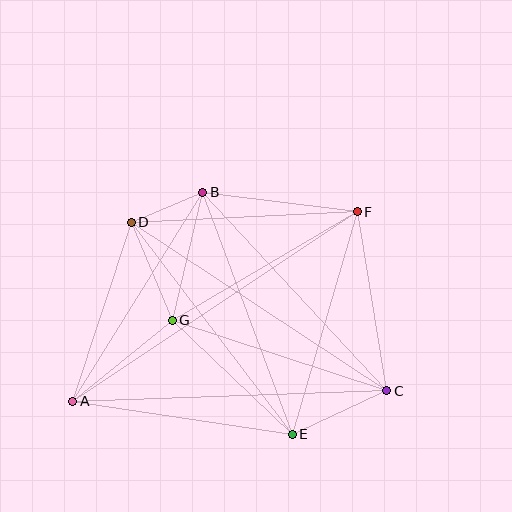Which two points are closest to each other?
Points B and D are closest to each other.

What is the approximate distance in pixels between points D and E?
The distance between D and E is approximately 266 pixels.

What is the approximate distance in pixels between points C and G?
The distance between C and G is approximately 226 pixels.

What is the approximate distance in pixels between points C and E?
The distance between C and E is approximately 104 pixels.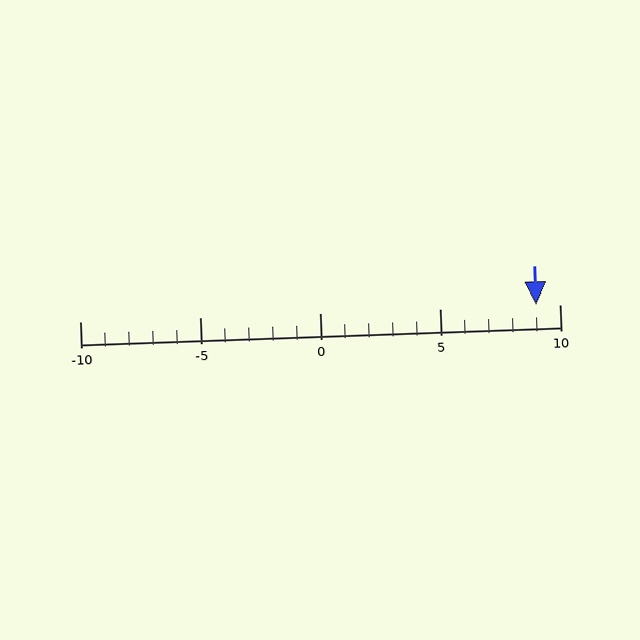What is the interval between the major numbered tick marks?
The major tick marks are spaced 5 units apart.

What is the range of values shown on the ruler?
The ruler shows values from -10 to 10.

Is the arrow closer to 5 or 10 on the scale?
The arrow is closer to 10.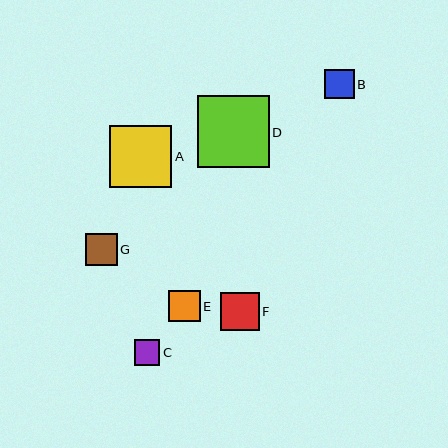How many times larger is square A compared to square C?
Square A is approximately 2.4 times the size of square C.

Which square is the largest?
Square D is the largest with a size of approximately 72 pixels.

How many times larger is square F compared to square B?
Square F is approximately 1.3 times the size of square B.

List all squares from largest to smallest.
From largest to smallest: D, A, F, G, E, B, C.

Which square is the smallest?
Square C is the smallest with a size of approximately 25 pixels.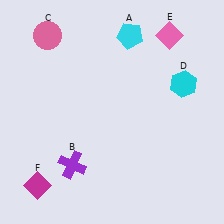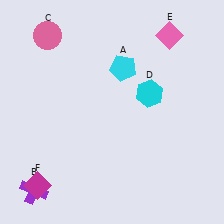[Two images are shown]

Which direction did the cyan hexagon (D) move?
The cyan hexagon (D) moved left.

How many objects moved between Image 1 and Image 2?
3 objects moved between the two images.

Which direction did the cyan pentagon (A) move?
The cyan pentagon (A) moved down.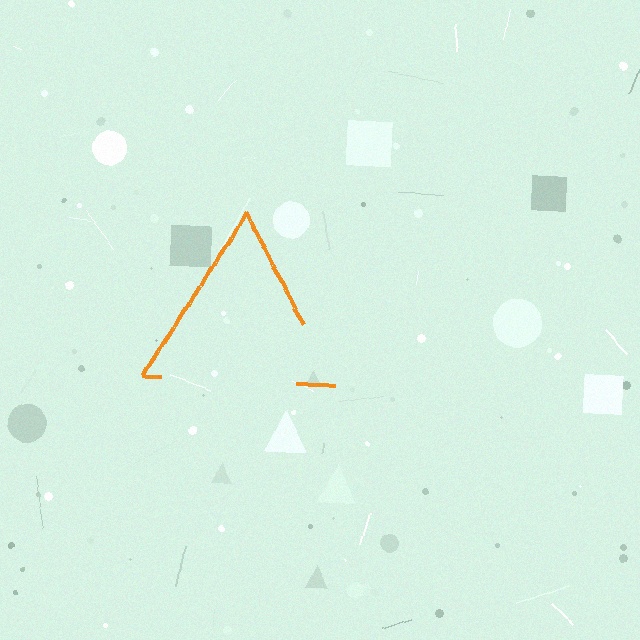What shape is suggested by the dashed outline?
The dashed outline suggests a triangle.